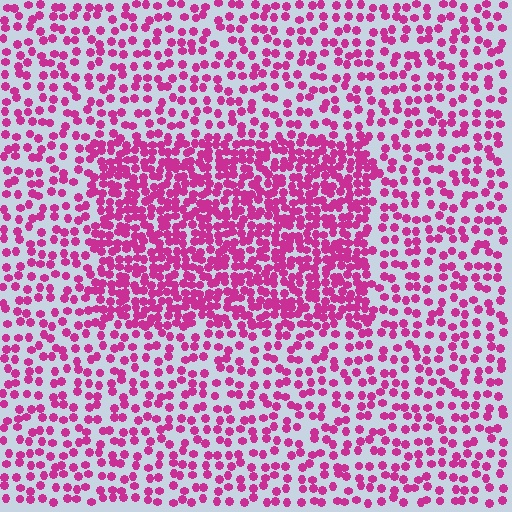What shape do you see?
I see a rectangle.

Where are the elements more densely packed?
The elements are more densely packed inside the rectangle boundary.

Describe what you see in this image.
The image contains small magenta elements arranged at two different densities. A rectangle-shaped region is visible where the elements are more densely packed than the surrounding area.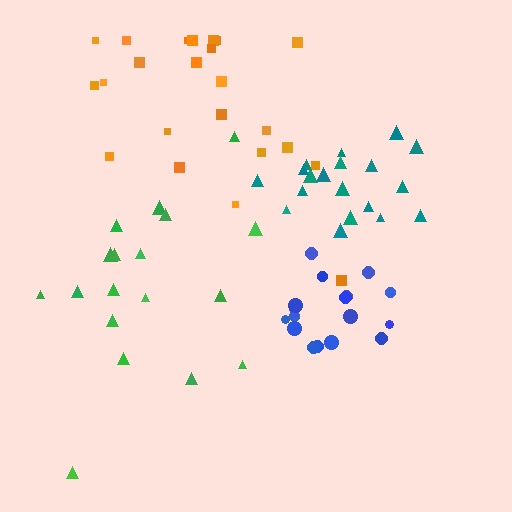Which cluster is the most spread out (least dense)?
Green.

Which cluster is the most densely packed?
Blue.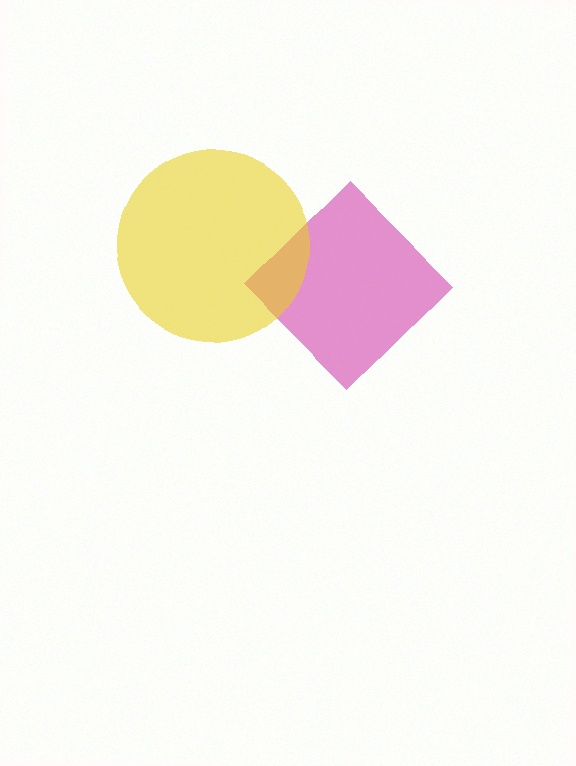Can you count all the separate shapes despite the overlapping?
Yes, there are 2 separate shapes.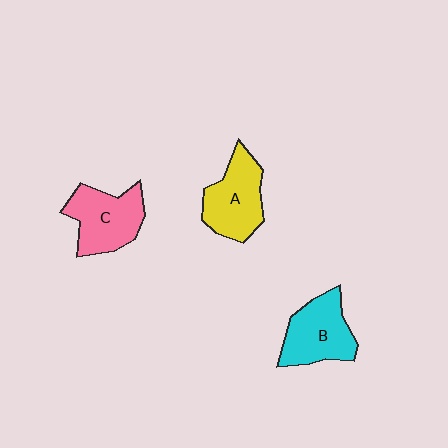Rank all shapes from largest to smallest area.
From largest to smallest: C (pink), A (yellow), B (cyan).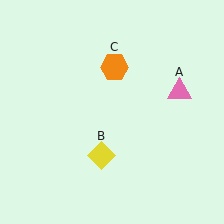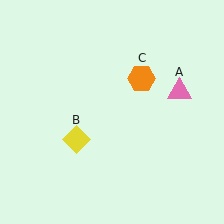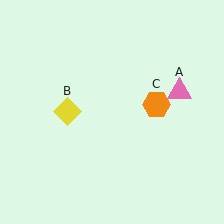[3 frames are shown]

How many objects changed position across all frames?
2 objects changed position: yellow diamond (object B), orange hexagon (object C).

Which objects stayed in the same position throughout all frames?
Pink triangle (object A) remained stationary.